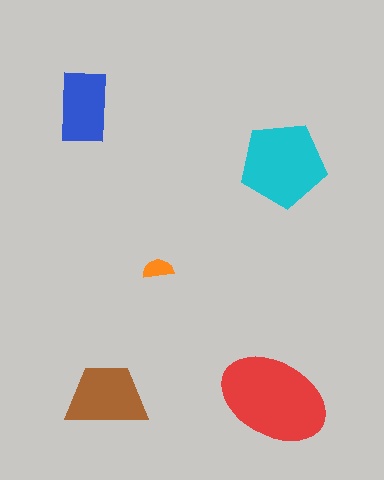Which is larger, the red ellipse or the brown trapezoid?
The red ellipse.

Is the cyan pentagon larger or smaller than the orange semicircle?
Larger.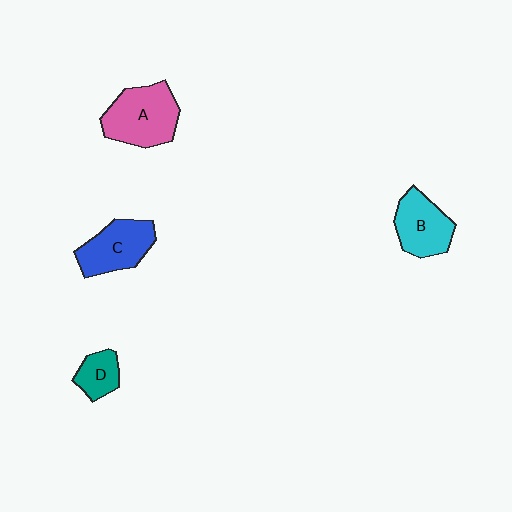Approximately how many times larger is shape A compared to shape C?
Approximately 1.2 times.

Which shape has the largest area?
Shape A (pink).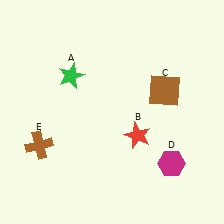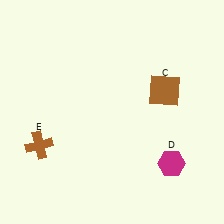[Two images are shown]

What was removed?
The red star (B), the green star (A) were removed in Image 2.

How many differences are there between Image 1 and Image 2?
There are 2 differences between the two images.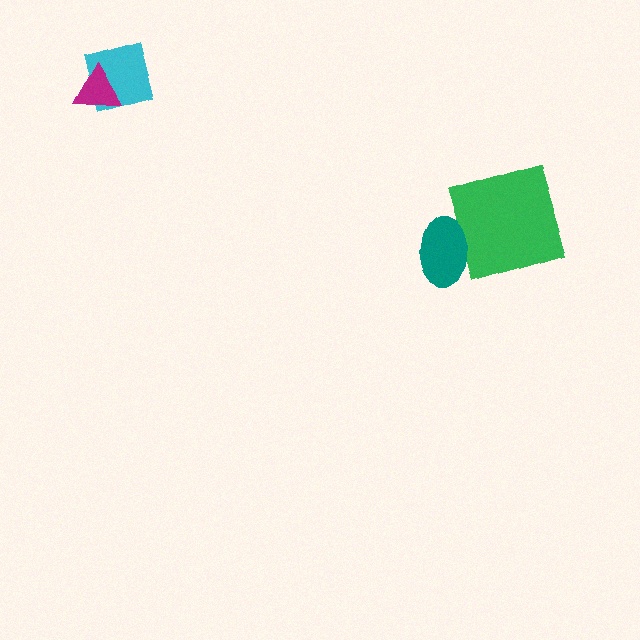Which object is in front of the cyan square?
The magenta triangle is in front of the cyan square.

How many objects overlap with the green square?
1 object overlaps with the green square.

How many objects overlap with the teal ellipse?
1 object overlaps with the teal ellipse.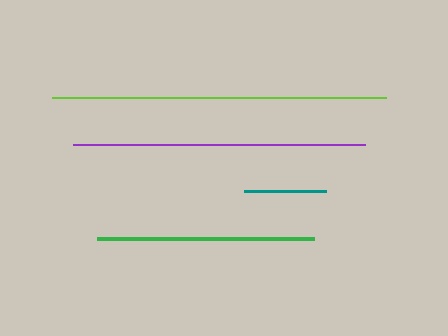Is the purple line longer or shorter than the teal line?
The purple line is longer than the teal line.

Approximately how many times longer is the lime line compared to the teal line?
The lime line is approximately 4.1 times the length of the teal line.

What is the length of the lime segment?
The lime segment is approximately 334 pixels long.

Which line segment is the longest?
The lime line is the longest at approximately 334 pixels.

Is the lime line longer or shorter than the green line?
The lime line is longer than the green line.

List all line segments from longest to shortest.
From longest to shortest: lime, purple, green, teal.